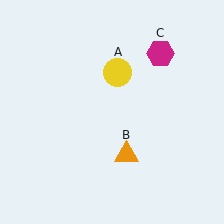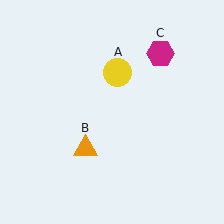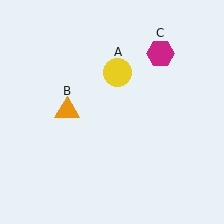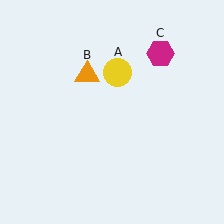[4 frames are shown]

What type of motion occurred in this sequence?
The orange triangle (object B) rotated clockwise around the center of the scene.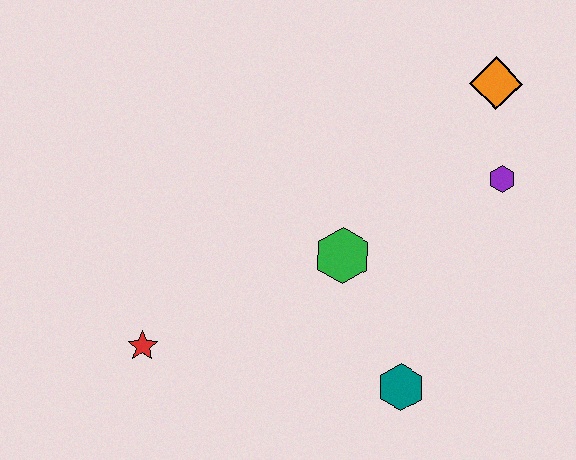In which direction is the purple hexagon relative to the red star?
The purple hexagon is to the right of the red star.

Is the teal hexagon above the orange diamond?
No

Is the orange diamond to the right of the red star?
Yes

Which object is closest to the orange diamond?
The purple hexagon is closest to the orange diamond.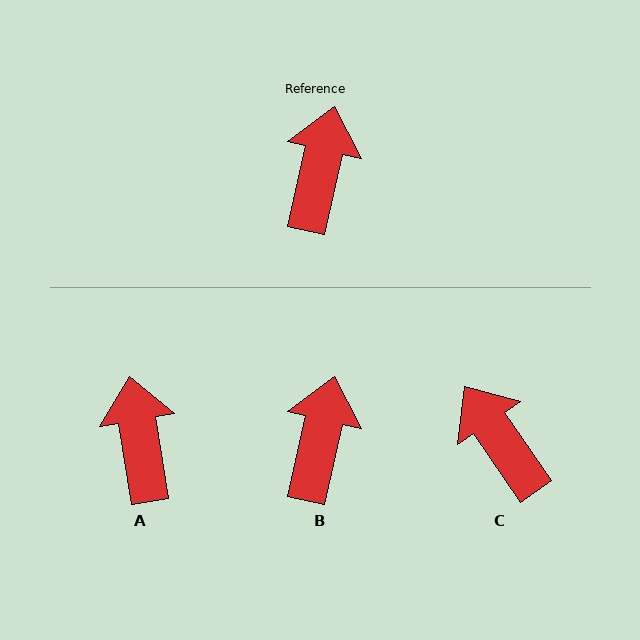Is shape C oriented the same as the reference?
No, it is off by about 47 degrees.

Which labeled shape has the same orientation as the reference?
B.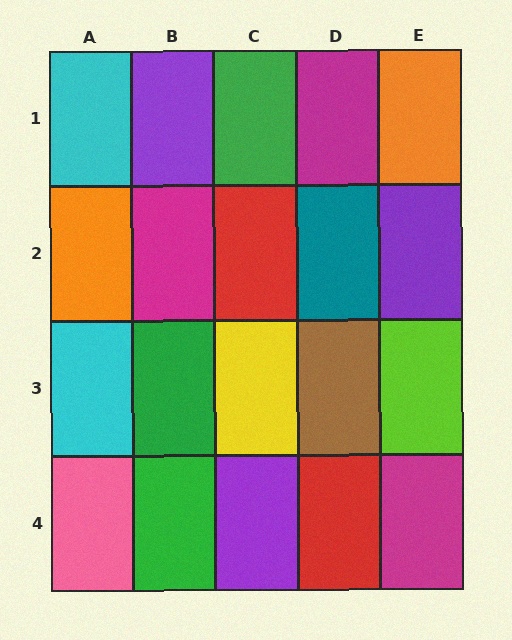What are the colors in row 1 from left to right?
Cyan, purple, green, magenta, orange.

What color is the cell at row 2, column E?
Purple.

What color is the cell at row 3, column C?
Yellow.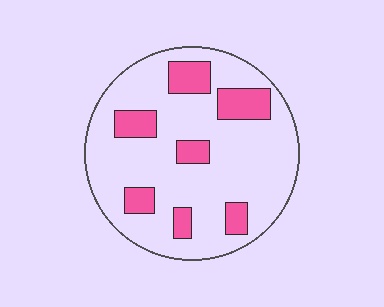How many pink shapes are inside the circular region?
7.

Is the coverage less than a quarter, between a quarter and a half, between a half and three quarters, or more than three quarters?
Less than a quarter.